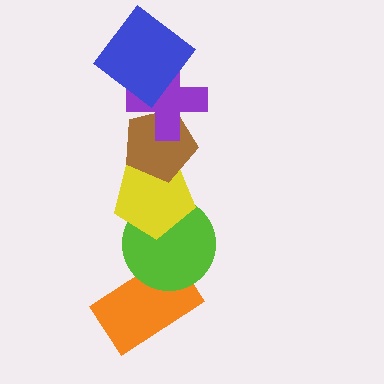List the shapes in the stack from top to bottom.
From top to bottom: the blue diamond, the purple cross, the brown pentagon, the yellow pentagon, the lime circle, the orange rectangle.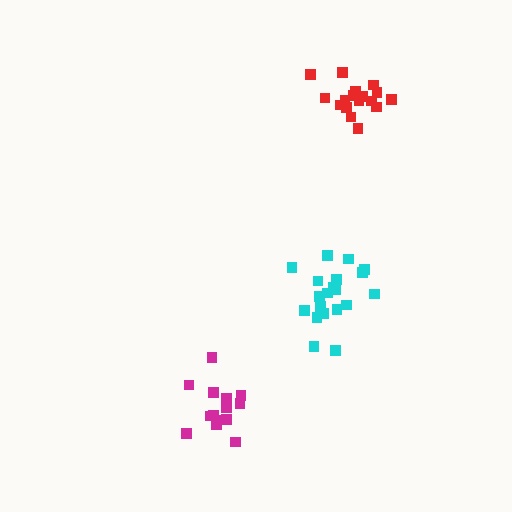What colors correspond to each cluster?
The clusters are colored: red, magenta, cyan.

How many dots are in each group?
Group 1: 17 dots, Group 2: 14 dots, Group 3: 20 dots (51 total).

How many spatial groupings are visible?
There are 3 spatial groupings.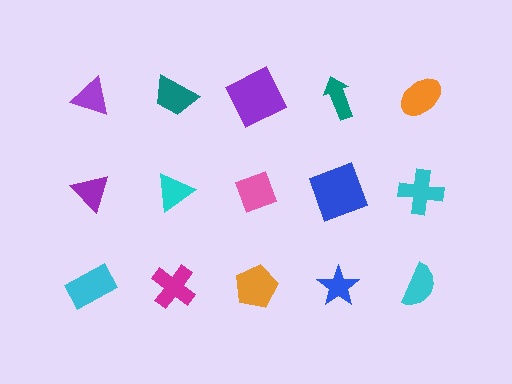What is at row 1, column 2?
A teal trapezoid.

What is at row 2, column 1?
A purple triangle.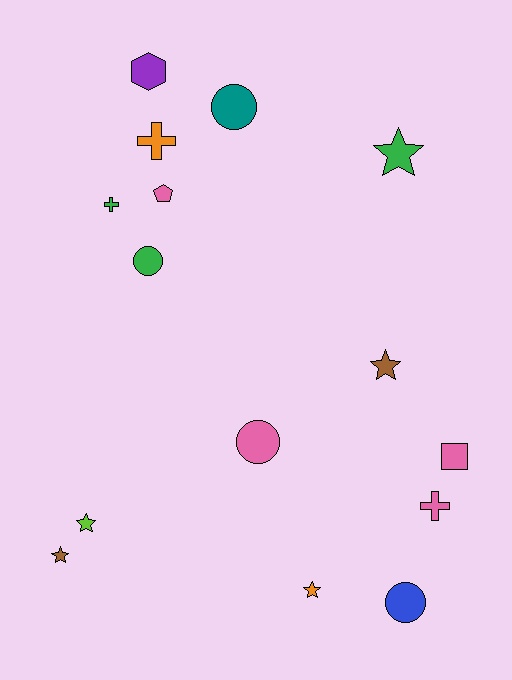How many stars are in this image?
There are 5 stars.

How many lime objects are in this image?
There is 1 lime object.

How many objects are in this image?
There are 15 objects.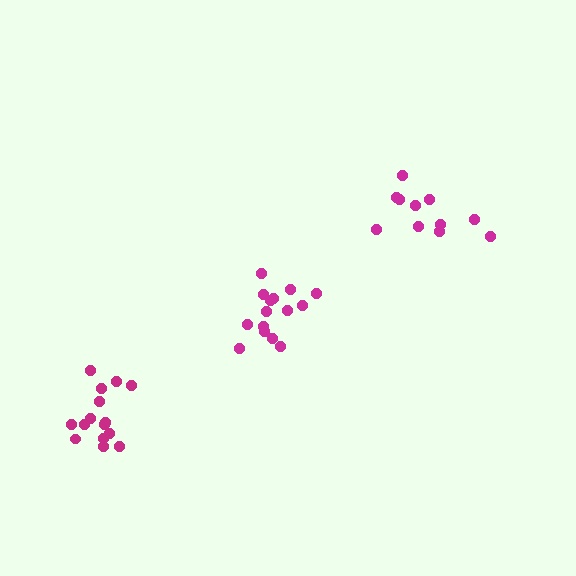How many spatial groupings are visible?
There are 3 spatial groupings.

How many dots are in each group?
Group 1: 11 dots, Group 2: 15 dots, Group 3: 15 dots (41 total).